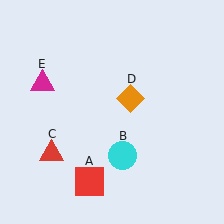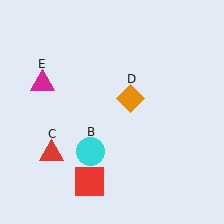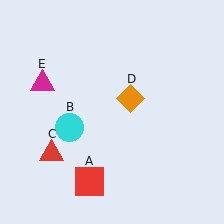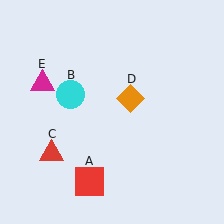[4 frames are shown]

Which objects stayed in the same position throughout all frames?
Red square (object A) and red triangle (object C) and orange diamond (object D) and magenta triangle (object E) remained stationary.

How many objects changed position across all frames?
1 object changed position: cyan circle (object B).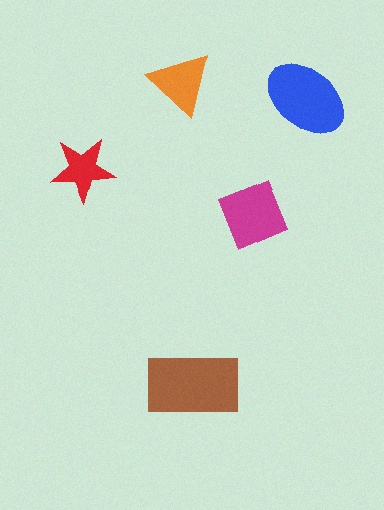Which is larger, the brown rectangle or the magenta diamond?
The brown rectangle.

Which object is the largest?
The brown rectangle.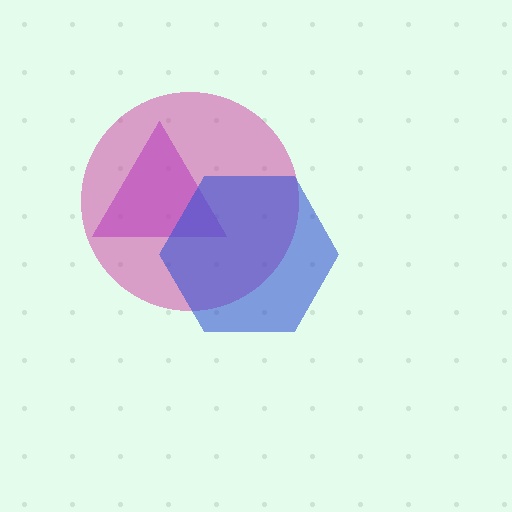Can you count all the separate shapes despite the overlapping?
Yes, there are 3 separate shapes.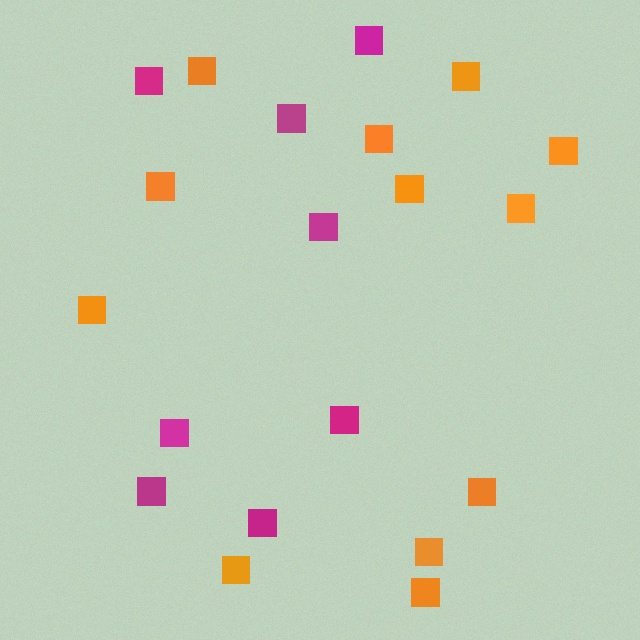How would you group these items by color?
There are 2 groups: one group of magenta squares (8) and one group of orange squares (12).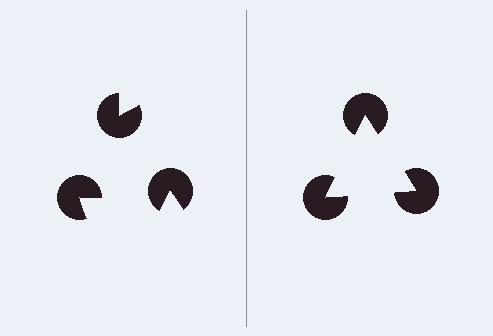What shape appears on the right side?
An illusory triangle.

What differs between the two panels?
The pac-man discs are positioned identically on both sides; only the wedge orientations differ. On the right they align to a triangle; on the left they are misaligned.